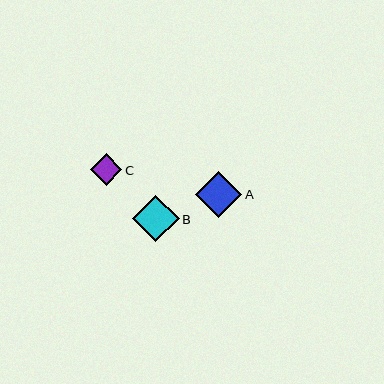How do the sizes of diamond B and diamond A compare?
Diamond B and diamond A are approximately the same size.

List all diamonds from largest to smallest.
From largest to smallest: B, A, C.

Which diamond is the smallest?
Diamond C is the smallest with a size of approximately 32 pixels.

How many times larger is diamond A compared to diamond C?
Diamond A is approximately 1.5 times the size of diamond C.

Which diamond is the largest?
Diamond B is the largest with a size of approximately 46 pixels.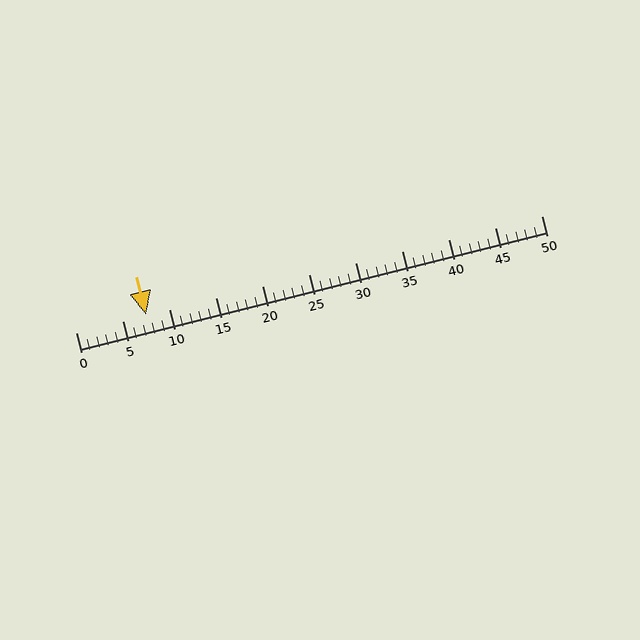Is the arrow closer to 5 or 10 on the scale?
The arrow is closer to 10.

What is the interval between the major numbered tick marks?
The major tick marks are spaced 5 units apart.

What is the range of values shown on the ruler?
The ruler shows values from 0 to 50.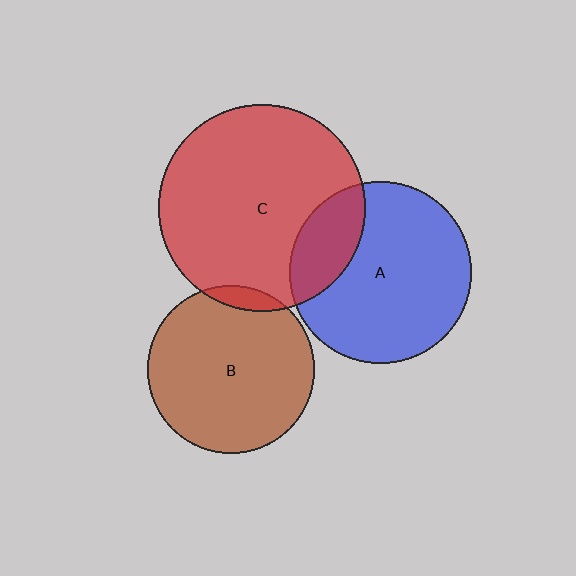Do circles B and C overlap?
Yes.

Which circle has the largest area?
Circle C (red).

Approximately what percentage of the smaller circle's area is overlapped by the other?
Approximately 5%.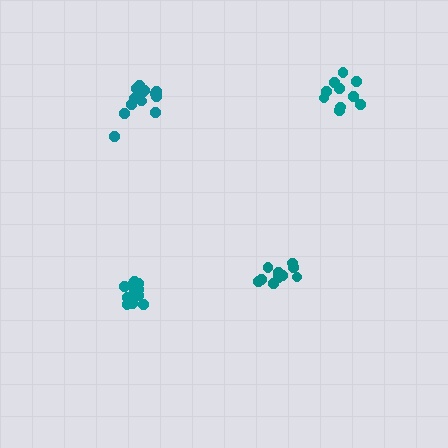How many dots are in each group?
Group 1: 10 dots, Group 2: 14 dots, Group 3: 13 dots, Group 4: 10 dots (47 total).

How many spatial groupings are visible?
There are 4 spatial groupings.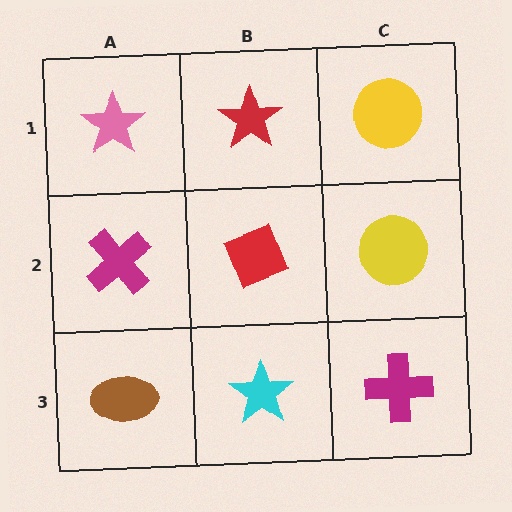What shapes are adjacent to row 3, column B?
A red diamond (row 2, column B), a brown ellipse (row 3, column A), a magenta cross (row 3, column C).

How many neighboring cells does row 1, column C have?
2.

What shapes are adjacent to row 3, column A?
A magenta cross (row 2, column A), a cyan star (row 3, column B).